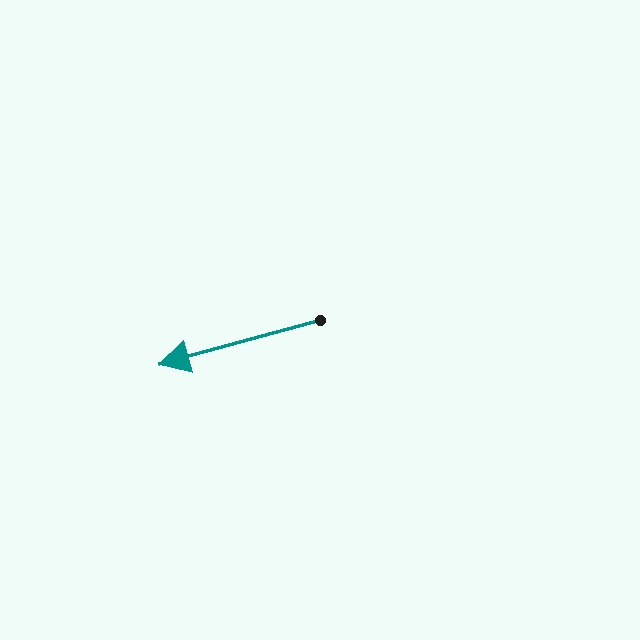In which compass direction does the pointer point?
West.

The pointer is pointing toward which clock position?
Roughly 8 o'clock.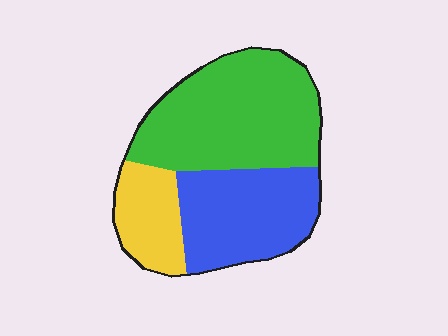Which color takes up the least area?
Yellow, at roughly 15%.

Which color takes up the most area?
Green, at roughly 50%.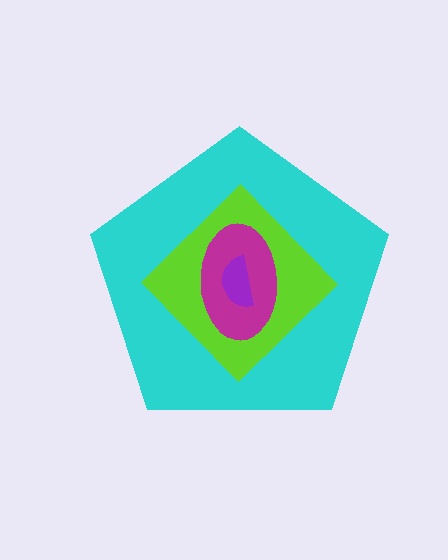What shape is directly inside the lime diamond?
The magenta ellipse.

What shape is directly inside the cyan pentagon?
The lime diamond.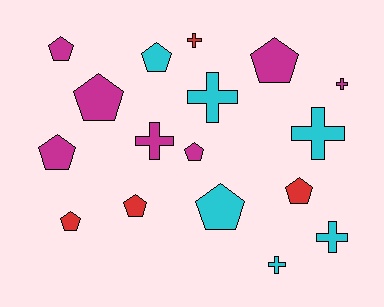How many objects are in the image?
There are 17 objects.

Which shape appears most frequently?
Pentagon, with 10 objects.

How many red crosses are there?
There is 1 red cross.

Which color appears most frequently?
Magenta, with 7 objects.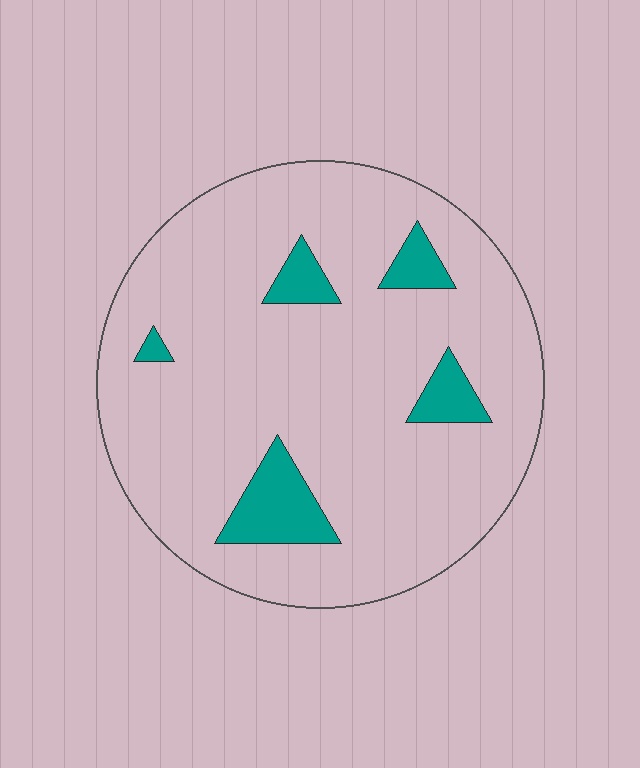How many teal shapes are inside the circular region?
5.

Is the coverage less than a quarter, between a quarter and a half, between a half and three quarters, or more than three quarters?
Less than a quarter.